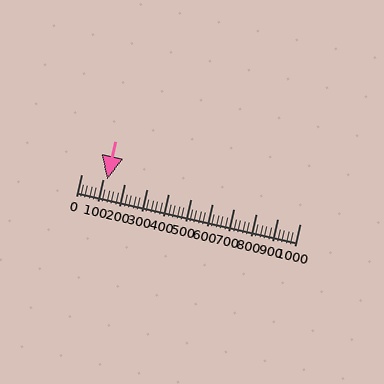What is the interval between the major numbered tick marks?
The major tick marks are spaced 100 units apart.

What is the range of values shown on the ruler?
The ruler shows values from 0 to 1000.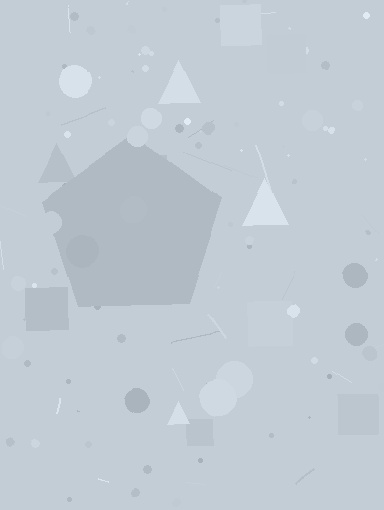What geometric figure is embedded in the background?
A pentagon is embedded in the background.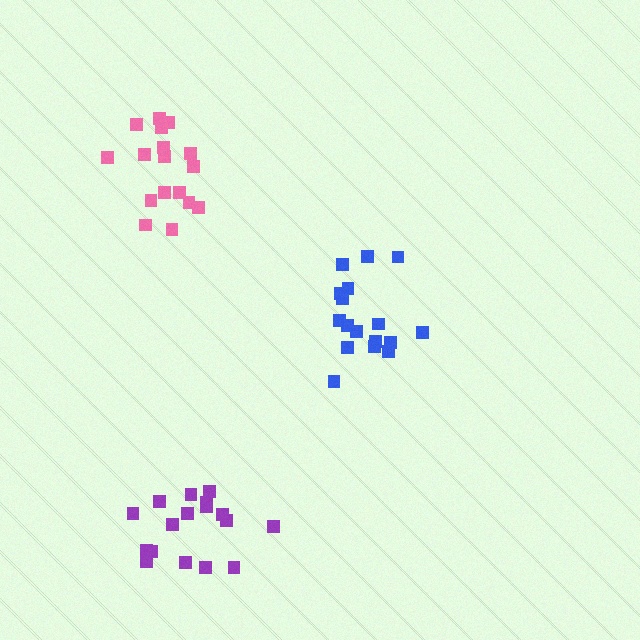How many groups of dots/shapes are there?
There are 3 groups.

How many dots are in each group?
Group 1: 17 dots, Group 2: 17 dots, Group 3: 17 dots (51 total).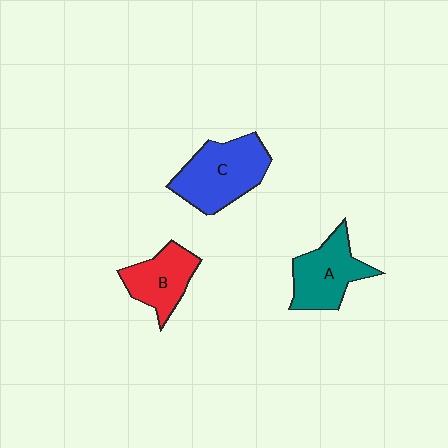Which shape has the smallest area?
Shape B (red).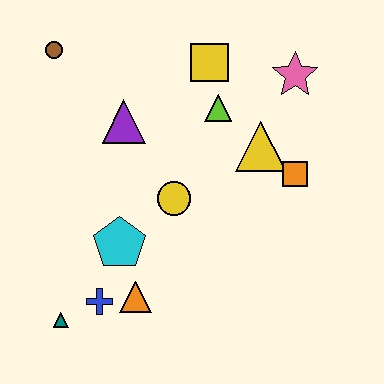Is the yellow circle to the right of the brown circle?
Yes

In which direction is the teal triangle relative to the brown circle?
The teal triangle is below the brown circle.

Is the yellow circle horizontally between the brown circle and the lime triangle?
Yes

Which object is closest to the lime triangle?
The yellow square is closest to the lime triangle.